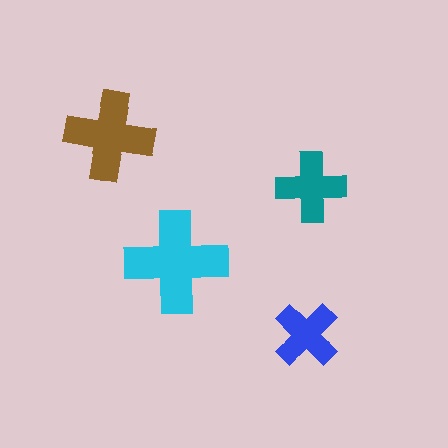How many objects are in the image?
There are 4 objects in the image.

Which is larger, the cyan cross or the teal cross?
The cyan one.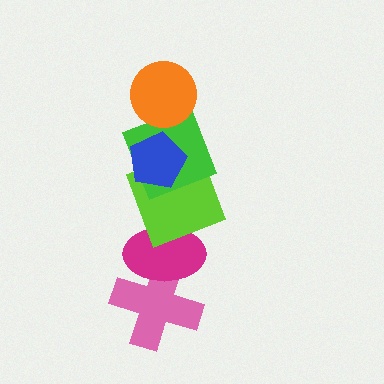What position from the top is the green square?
The green square is 3rd from the top.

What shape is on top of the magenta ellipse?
The lime square is on top of the magenta ellipse.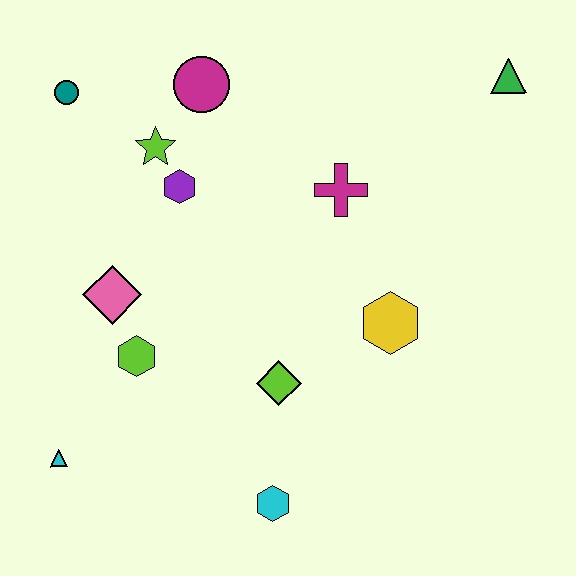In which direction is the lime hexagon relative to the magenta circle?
The lime hexagon is below the magenta circle.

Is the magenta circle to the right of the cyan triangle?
Yes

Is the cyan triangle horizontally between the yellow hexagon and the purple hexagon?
No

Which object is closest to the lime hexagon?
The pink diamond is closest to the lime hexagon.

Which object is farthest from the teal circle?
The cyan hexagon is farthest from the teal circle.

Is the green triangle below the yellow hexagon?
No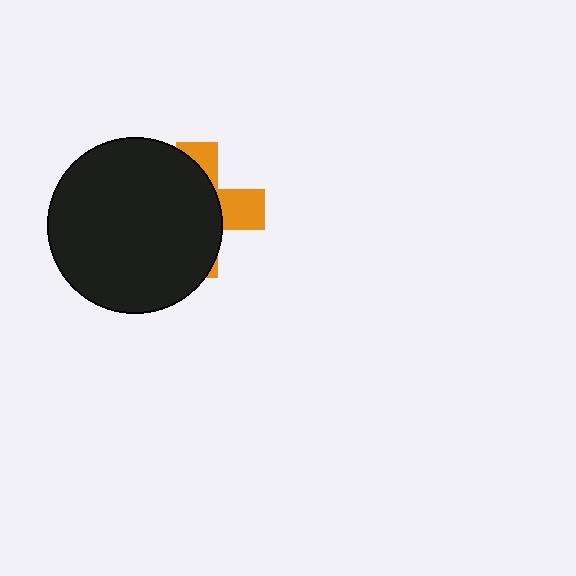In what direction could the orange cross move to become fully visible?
The orange cross could move right. That would shift it out from behind the black circle entirely.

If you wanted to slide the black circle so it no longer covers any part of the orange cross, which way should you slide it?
Slide it left — that is the most direct way to separate the two shapes.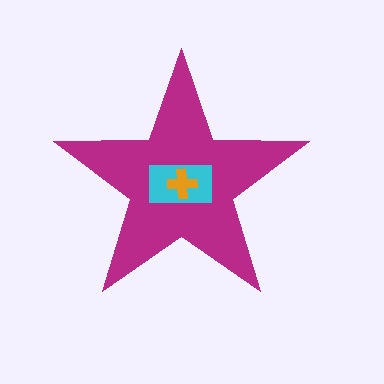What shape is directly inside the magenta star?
The cyan rectangle.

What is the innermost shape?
The orange cross.